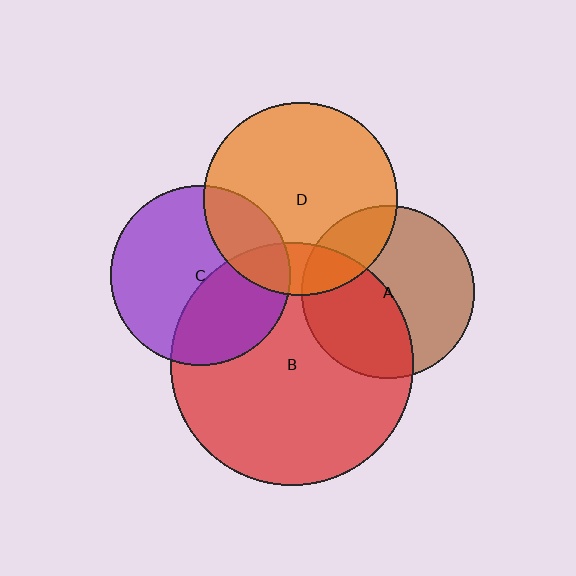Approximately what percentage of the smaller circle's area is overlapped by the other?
Approximately 20%.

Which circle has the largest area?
Circle B (red).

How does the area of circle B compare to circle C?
Approximately 1.8 times.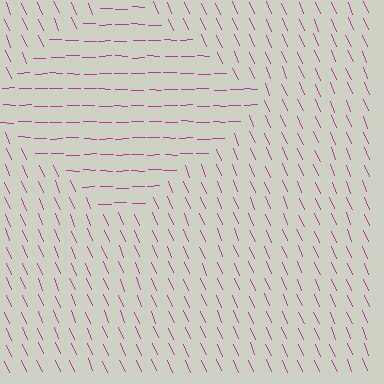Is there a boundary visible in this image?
Yes, there is a texture boundary formed by a change in line orientation.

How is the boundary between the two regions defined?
The boundary is defined purely by a change in line orientation (approximately 67 degrees difference). All lines are the same color and thickness.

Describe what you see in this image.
The image is filled with small magenta line segments. A diamond region in the image has lines oriented differently from the surrounding lines, creating a visible texture boundary.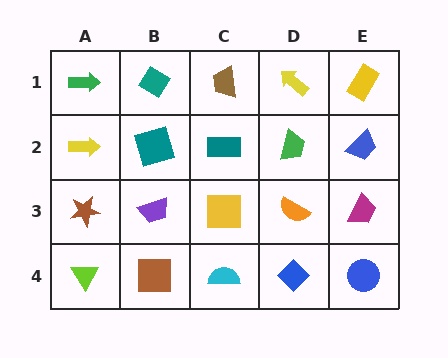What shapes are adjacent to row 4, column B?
A purple trapezoid (row 3, column B), a lime triangle (row 4, column A), a cyan semicircle (row 4, column C).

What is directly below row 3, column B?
A brown square.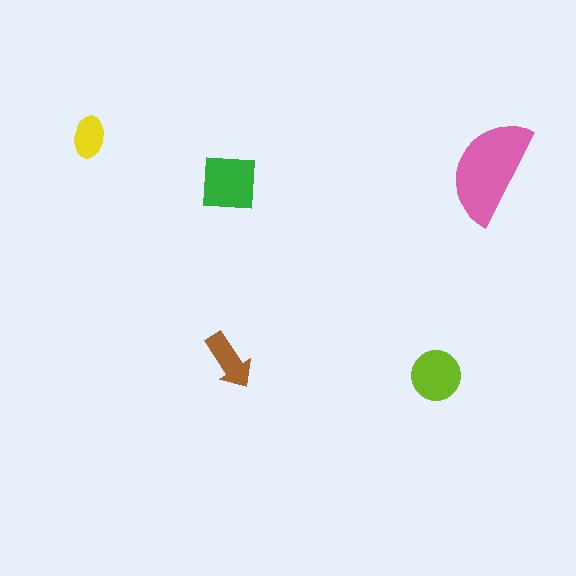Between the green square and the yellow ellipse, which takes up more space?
The green square.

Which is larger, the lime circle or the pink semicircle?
The pink semicircle.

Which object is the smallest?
The yellow ellipse.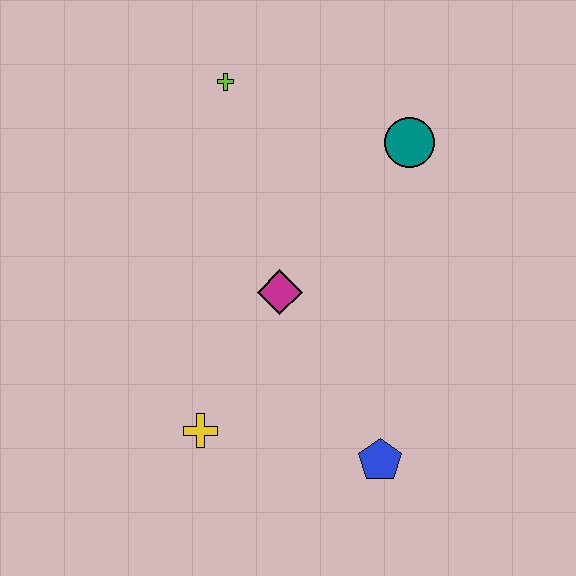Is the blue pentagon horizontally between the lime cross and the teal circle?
Yes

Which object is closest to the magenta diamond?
The yellow cross is closest to the magenta diamond.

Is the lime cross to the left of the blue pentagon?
Yes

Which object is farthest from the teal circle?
The yellow cross is farthest from the teal circle.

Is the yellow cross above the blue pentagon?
Yes